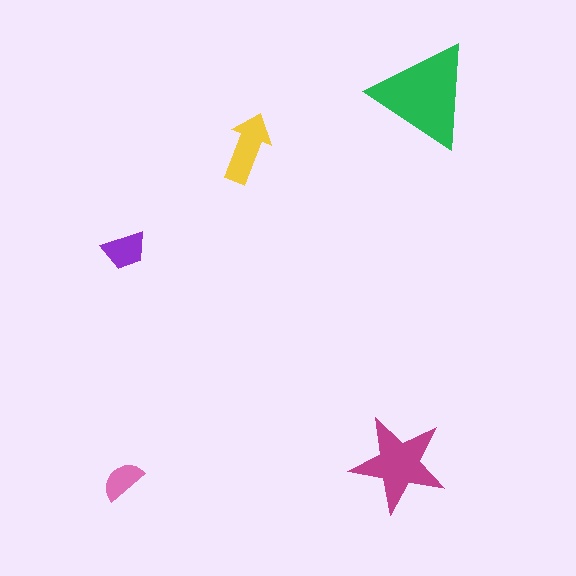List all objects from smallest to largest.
The pink semicircle, the purple trapezoid, the yellow arrow, the magenta star, the green triangle.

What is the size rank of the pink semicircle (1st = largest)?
5th.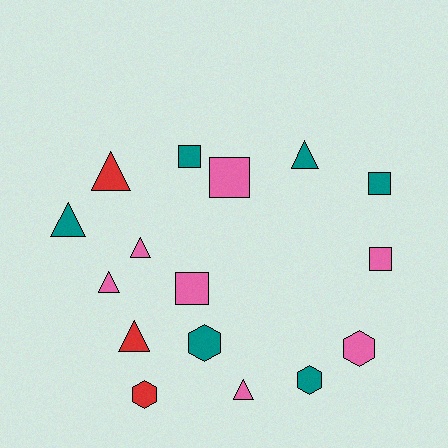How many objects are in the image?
There are 16 objects.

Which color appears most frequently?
Pink, with 7 objects.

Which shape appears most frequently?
Triangle, with 7 objects.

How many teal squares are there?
There are 2 teal squares.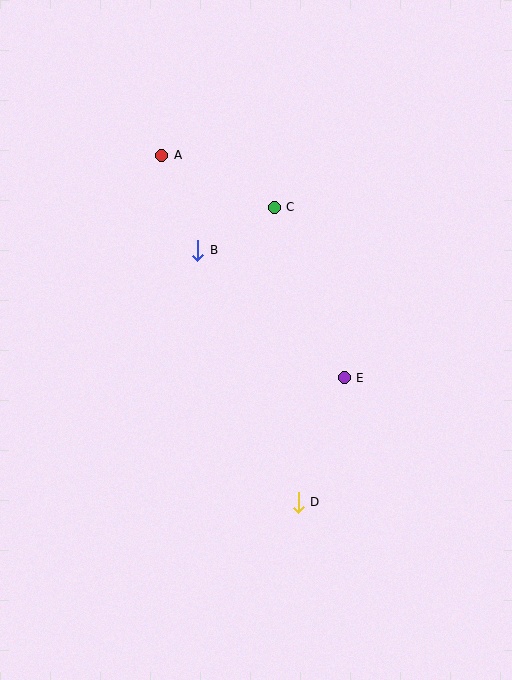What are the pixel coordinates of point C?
Point C is at (274, 207).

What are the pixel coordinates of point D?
Point D is at (298, 502).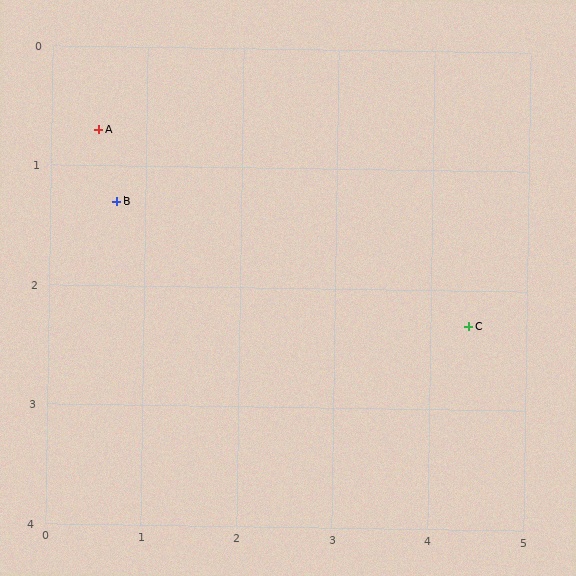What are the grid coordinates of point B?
Point B is at approximately (0.7, 1.3).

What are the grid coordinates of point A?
Point A is at approximately (0.5, 0.7).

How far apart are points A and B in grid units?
Points A and B are about 0.6 grid units apart.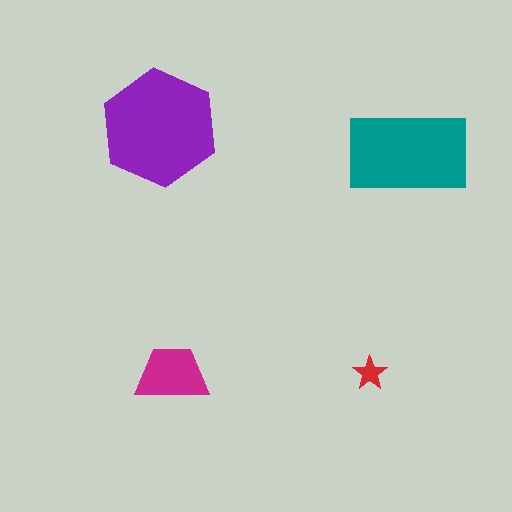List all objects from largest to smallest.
The purple hexagon, the teal rectangle, the magenta trapezoid, the red star.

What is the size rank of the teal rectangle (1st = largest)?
2nd.